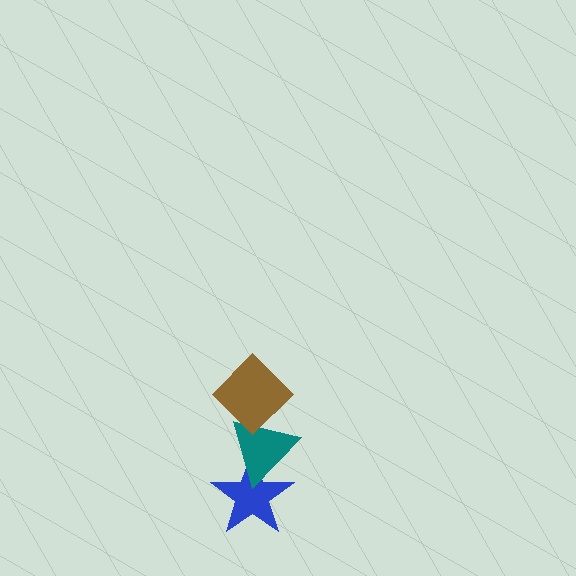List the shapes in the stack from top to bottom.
From top to bottom: the brown diamond, the teal triangle, the blue star.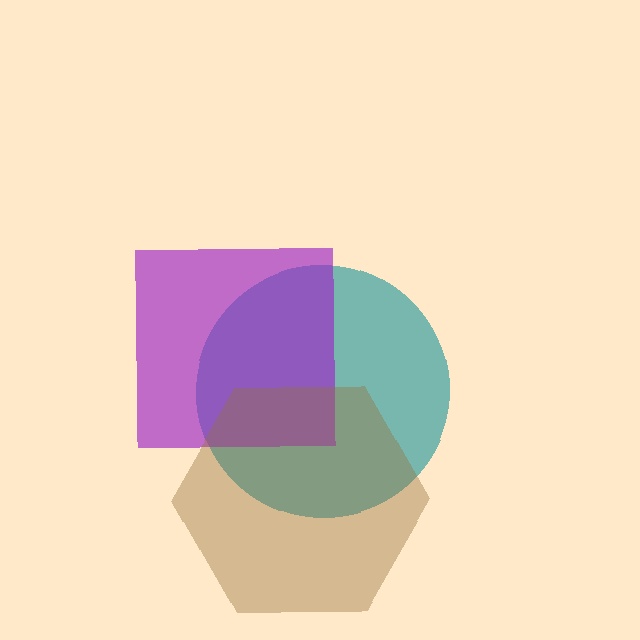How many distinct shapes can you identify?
There are 3 distinct shapes: a teal circle, a purple square, a brown hexagon.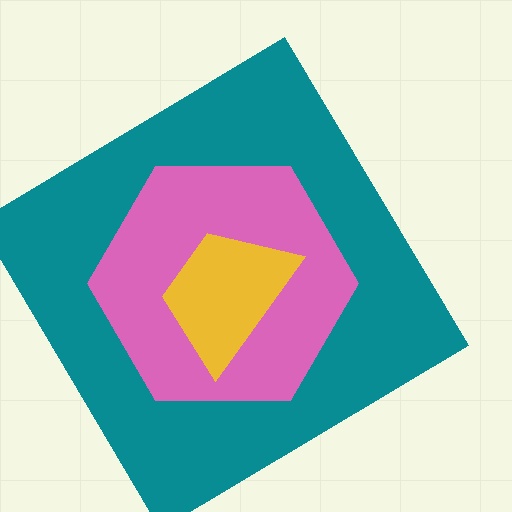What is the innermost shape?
The yellow trapezoid.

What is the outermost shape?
The teal diamond.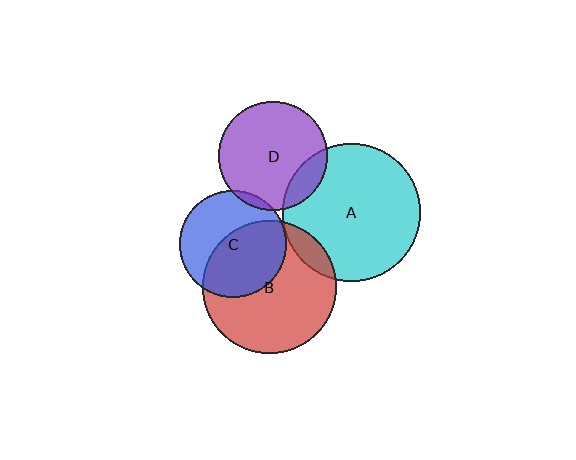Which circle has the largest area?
Circle A (cyan).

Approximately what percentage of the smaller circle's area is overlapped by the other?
Approximately 15%.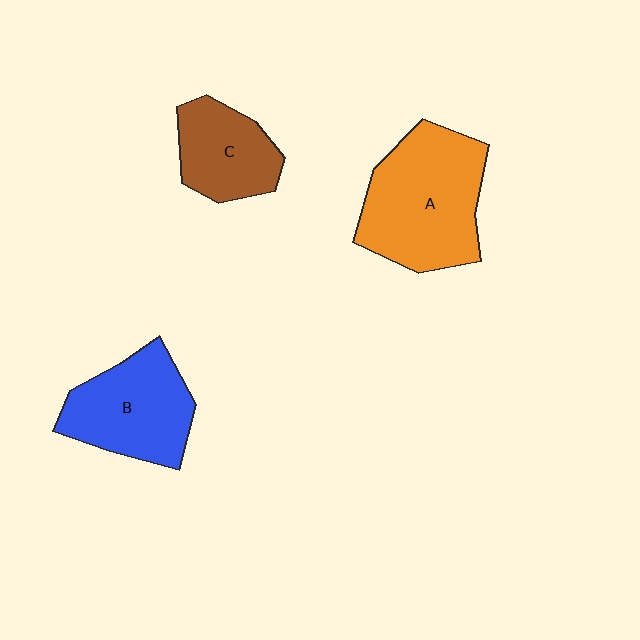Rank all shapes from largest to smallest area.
From largest to smallest: A (orange), B (blue), C (brown).